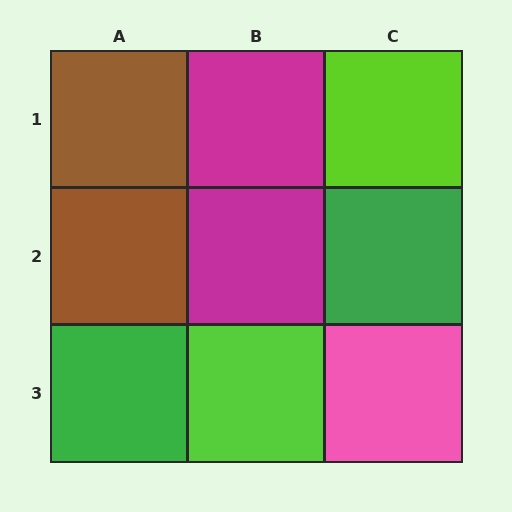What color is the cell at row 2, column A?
Brown.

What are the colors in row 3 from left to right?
Green, lime, pink.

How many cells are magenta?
2 cells are magenta.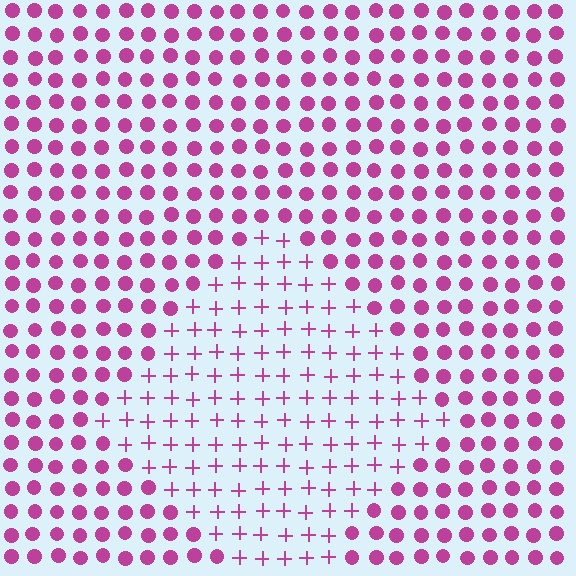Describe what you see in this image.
The image is filled with small magenta elements arranged in a uniform grid. A diamond-shaped region contains plus signs, while the surrounding area contains circles. The boundary is defined purely by the change in element shape.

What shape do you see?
I see a diamond.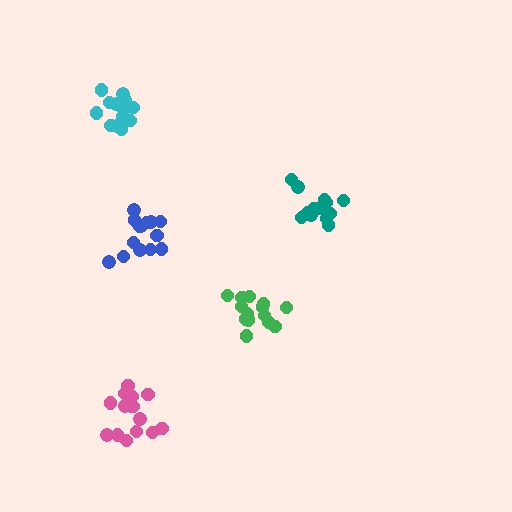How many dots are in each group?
Group 1: 14 dots, Group 2: 16 dots, Group 3: 15 dots, Group 4: 14 dots, Group 5: 14 dots (73 total).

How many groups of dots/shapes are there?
There are 5 groups.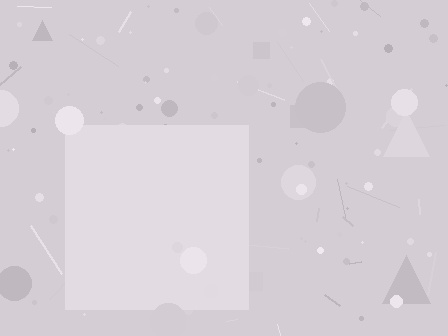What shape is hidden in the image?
A square is hidden in the image.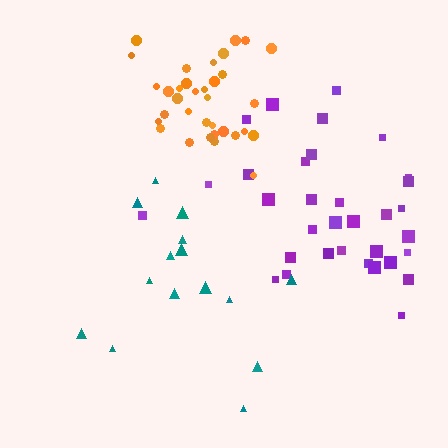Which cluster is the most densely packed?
Orange.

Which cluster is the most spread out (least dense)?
Teal.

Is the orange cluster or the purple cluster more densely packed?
Orange.